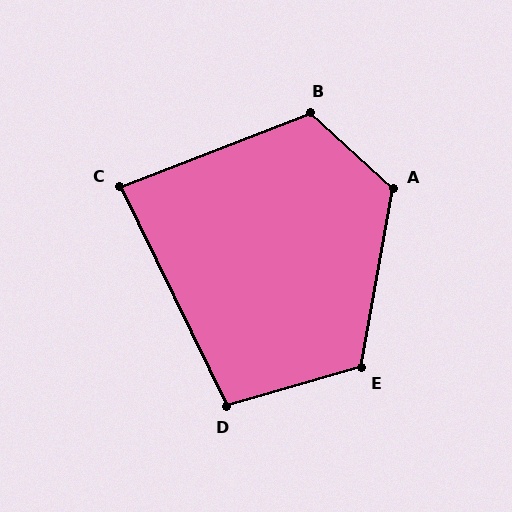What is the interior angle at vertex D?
Approximately 100 degrees (obtuse).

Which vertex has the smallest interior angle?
C, at approximately 85 degrees.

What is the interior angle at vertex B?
Approximately 117 degrees (obtuse).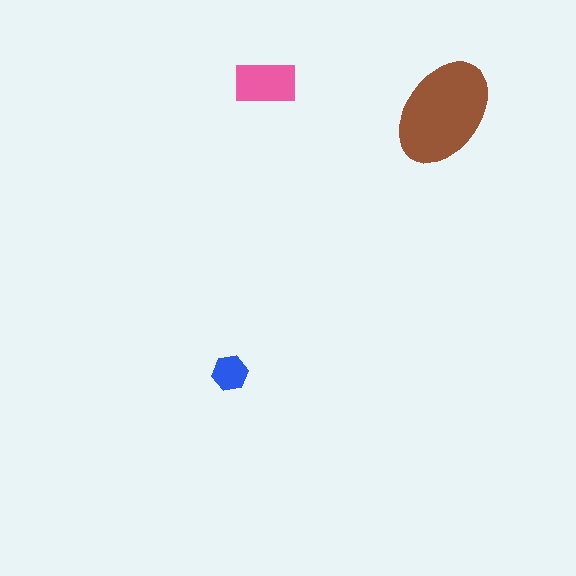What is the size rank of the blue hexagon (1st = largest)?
3rd.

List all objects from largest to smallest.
The brown ellipse, the pink rectangle, the blue hexagon.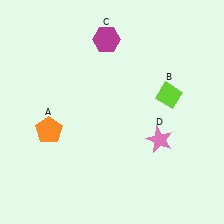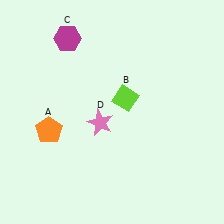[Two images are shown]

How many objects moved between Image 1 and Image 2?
3 objects moved between the two images.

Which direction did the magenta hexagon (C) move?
The magenta hexagon (C) moved left.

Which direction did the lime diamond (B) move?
The lime diamond (B) moved left.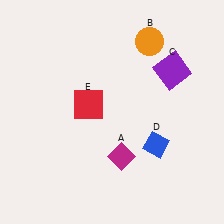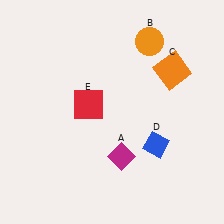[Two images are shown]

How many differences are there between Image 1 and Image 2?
There is 1 difference between the two images.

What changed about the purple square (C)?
In Image 1, C is purple. In Image 2, it changed to orange.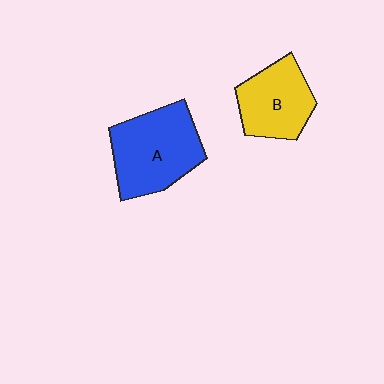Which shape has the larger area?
Shape A (blue).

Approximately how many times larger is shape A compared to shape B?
Approximately 1.3 times.